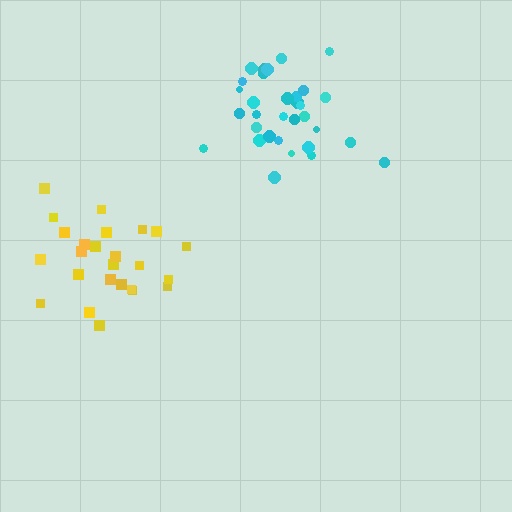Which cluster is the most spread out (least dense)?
Cyan.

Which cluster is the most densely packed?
Yellow.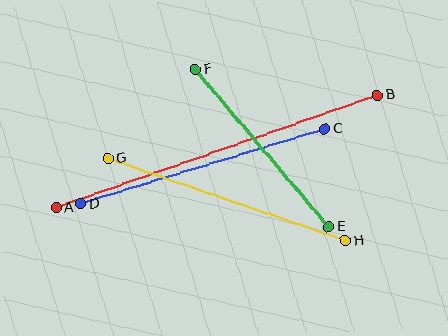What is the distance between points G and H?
The distance is approximately 251 pixels.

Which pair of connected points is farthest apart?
Points A and B are farthest apart.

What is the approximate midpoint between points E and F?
The midpoint is at approximately (262, 148) pixels.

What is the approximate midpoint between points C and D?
The midpoint is at approximately (203, 166) pixels.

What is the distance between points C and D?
The distance is approximately 255 pixels.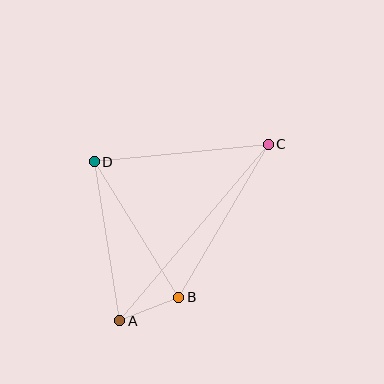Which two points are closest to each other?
Points A and B are closest to each other.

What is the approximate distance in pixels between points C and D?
The distance between C and D is approximately 175 pixels.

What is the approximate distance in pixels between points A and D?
The distance between A and D is approximately 161 pixels.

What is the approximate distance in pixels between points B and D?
The distance between B and D is approximately 159 pixels.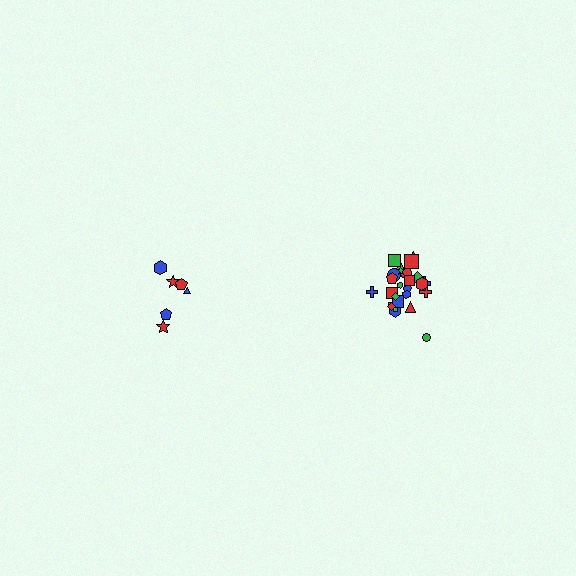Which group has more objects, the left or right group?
The right group.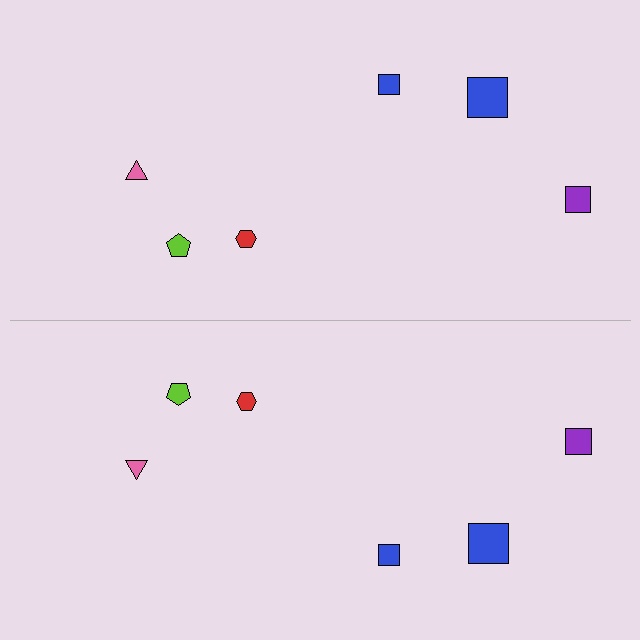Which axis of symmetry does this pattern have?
The pattern has a horizontal axis of symmetry running through the center of the image.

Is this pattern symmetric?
Yes, this pattern has bilateral (reflection) symmetry.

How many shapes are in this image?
There are 12 shapes in this image.